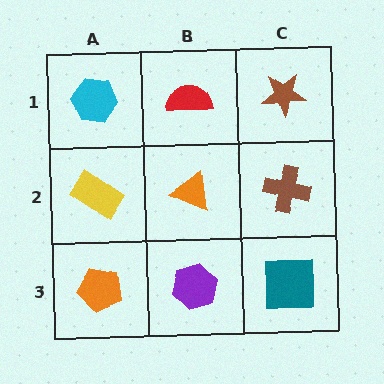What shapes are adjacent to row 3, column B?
An orange triangle (row 2, column B), an orange pentagon (row 3, column A), a teal square (row 3, column C).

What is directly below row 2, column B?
A purple hexagon.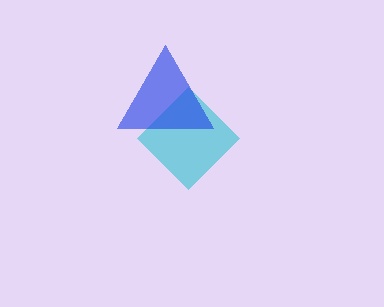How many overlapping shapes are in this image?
There are 2 overlapping shapes in the image.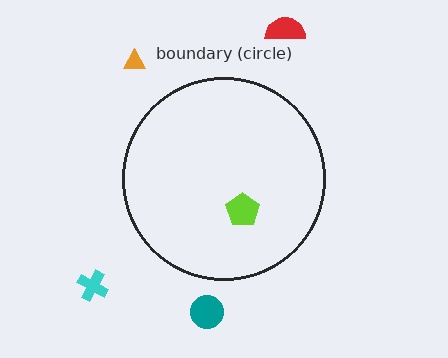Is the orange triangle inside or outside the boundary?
Outside.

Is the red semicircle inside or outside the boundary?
Outside.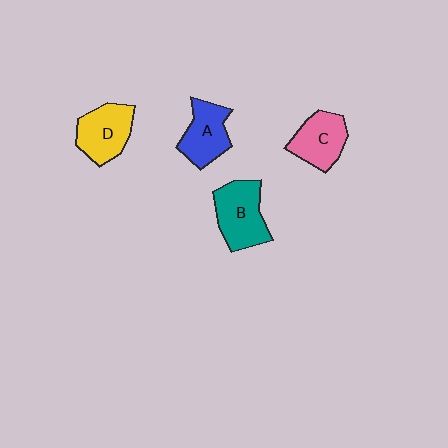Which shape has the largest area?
Shape B (teal).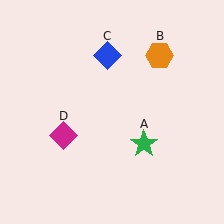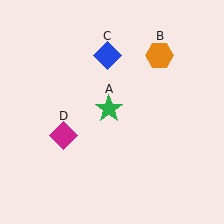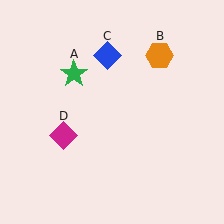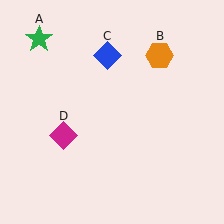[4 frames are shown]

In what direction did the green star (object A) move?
The green star (object A) moved up and to the left.